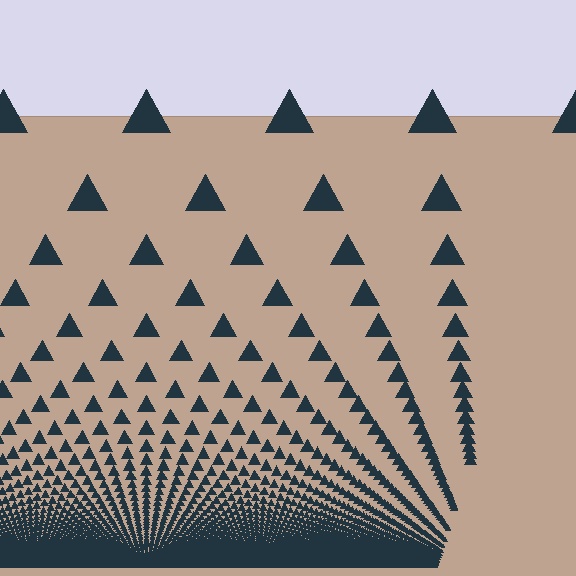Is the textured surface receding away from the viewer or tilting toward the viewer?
The surface appears to tilt toward the viewer. Texture elements get larger and sparser toward the top.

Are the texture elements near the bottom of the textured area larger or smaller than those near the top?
Smaller. The gradient is inverted — elements near the bottom are smaller and denser.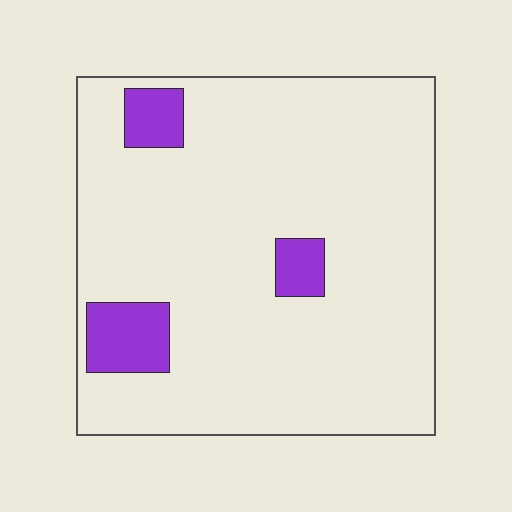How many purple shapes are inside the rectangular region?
3.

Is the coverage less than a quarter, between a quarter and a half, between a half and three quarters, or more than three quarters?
Less than a quarter.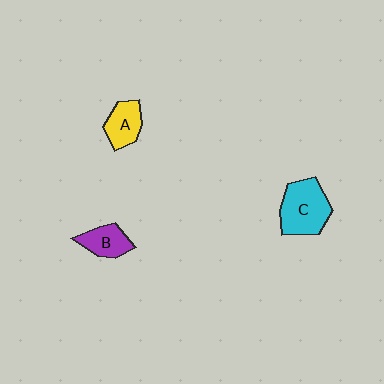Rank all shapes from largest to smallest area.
From largest to smallest: C (cyan), A (yellow), B (purple).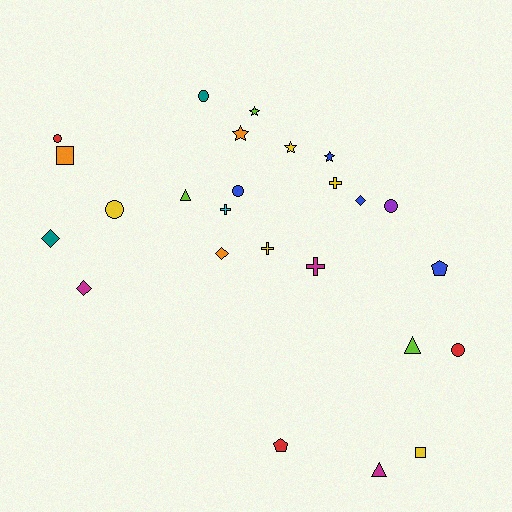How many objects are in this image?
There are 25 objects.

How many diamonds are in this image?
There are 4 diamonds.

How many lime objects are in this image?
There are 3 lime objects.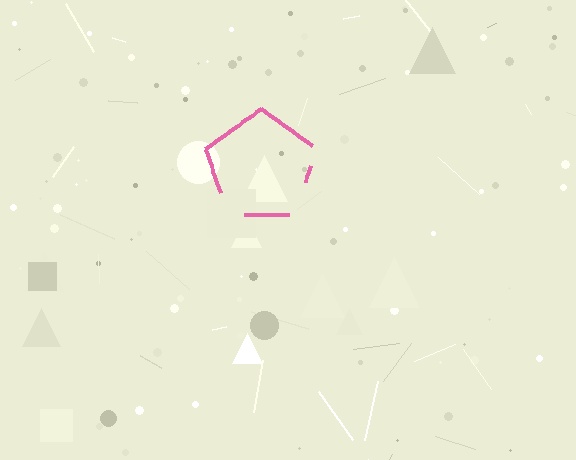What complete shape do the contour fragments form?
The contour fragments form a pentagon.